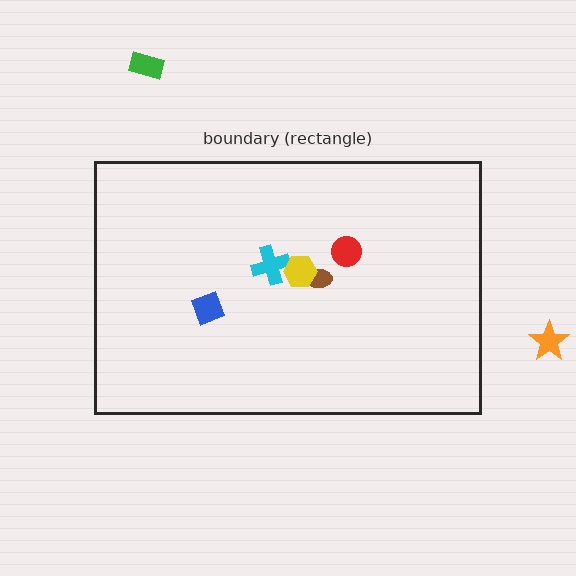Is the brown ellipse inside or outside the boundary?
Inside.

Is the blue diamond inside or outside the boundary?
Inside.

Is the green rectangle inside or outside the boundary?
Outside.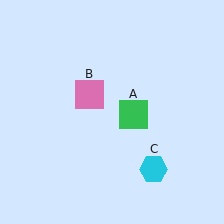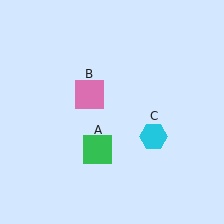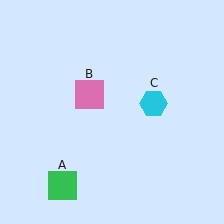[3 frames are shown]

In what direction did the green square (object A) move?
The green square (object A) moved down and to the left.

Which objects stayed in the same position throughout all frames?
Pink square (object B) remained stationary.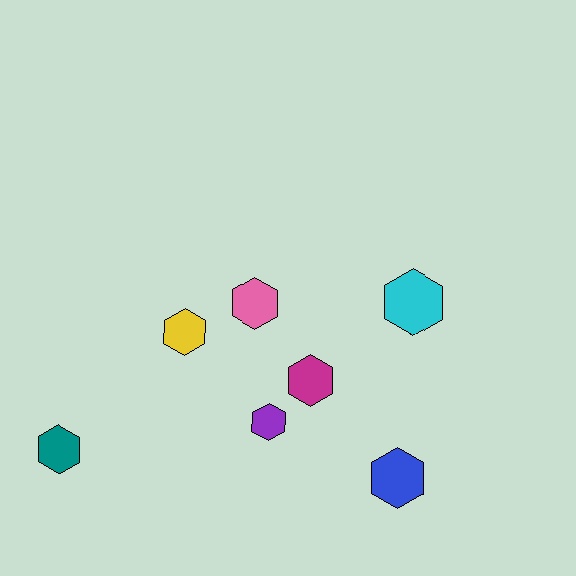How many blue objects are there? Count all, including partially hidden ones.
There is 1 blue object.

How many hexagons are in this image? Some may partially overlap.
There are 7 hexagons.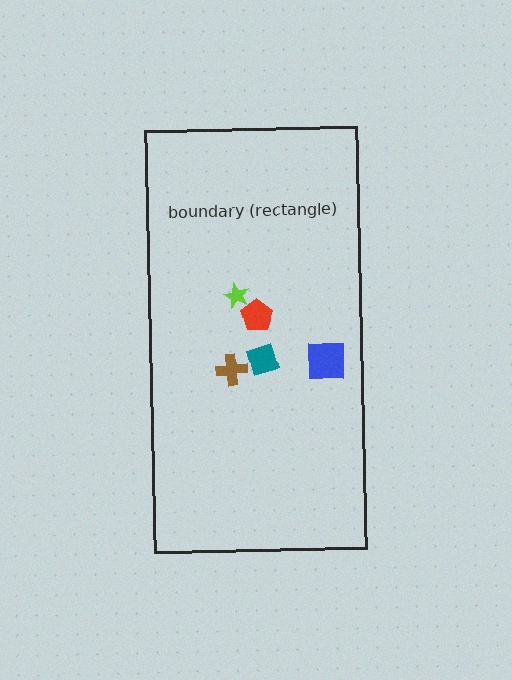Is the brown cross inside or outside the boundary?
Inside.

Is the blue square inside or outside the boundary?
Inside.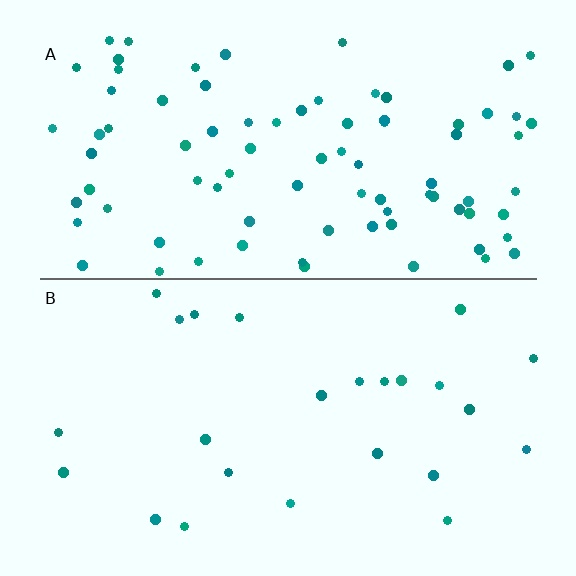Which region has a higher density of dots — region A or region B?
A (the top).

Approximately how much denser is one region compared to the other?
Approximately 3.4× — region A over region B.